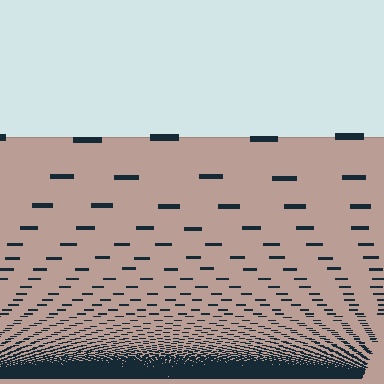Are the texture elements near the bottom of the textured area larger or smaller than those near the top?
Smaller. The gradient is inverted — elements near the bottom are smaller and denser.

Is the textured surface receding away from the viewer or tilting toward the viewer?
The surface appears to tilt toward the viewer. Texture elements get larger and sparser toward the top.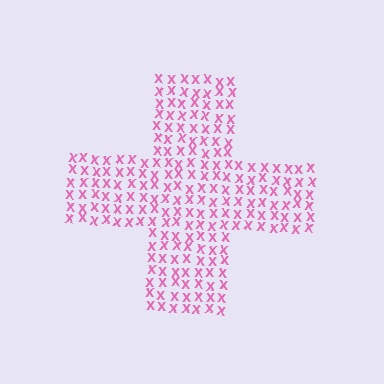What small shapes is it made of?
It is made of small letter X's.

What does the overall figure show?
The overall figure shows a cross.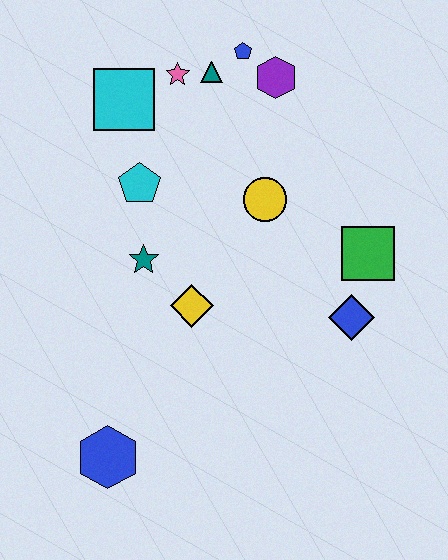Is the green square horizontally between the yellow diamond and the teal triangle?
No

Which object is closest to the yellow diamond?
The teal star is closest to the yellow diamond.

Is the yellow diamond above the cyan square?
No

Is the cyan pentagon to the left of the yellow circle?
Yes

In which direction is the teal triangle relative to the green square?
The teal triangle is above the green square.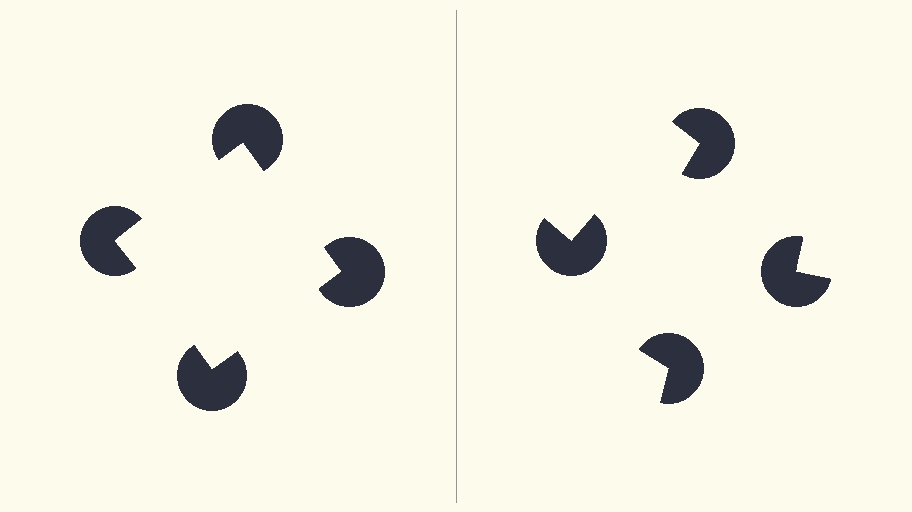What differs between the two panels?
The pac-man discs are positioned identically on both sides; only the wedge orientations differ. On the left they align to a square; on the right they are misaligned.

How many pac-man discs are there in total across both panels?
8 — 4 on each side.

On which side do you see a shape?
An illusory square appears on the left side. On the right side the wedge cuts are rotated, so no coherent shape forms.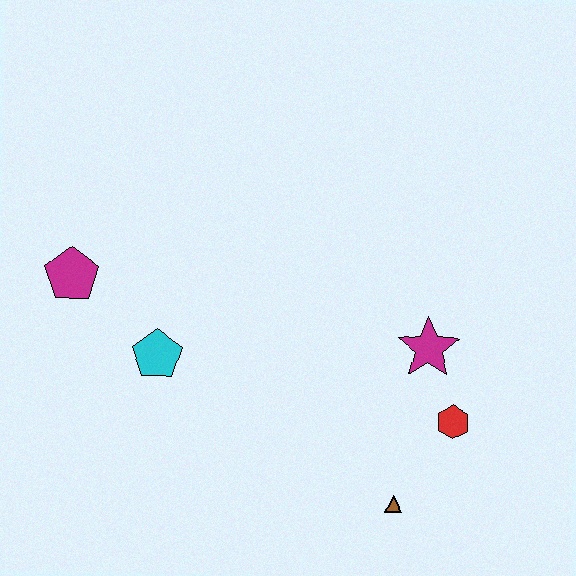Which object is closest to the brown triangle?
The red hexagon is closest to the brown triangle.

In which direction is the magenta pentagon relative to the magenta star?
The magenta pentagon is to the left of the magenta star.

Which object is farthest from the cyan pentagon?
The red hexagon is farthest from the cyan pentagon.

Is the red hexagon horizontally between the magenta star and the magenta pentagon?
No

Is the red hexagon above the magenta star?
No